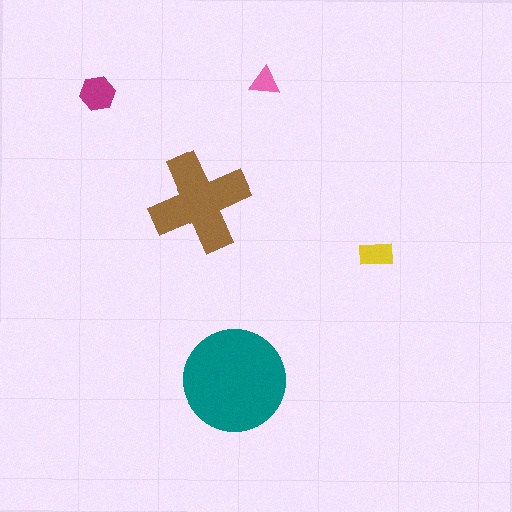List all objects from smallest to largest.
The pink triangle, the yellow rectangle, the magenta hexagon, the brown cross, the teal circle.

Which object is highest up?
The pink triangle is topmost.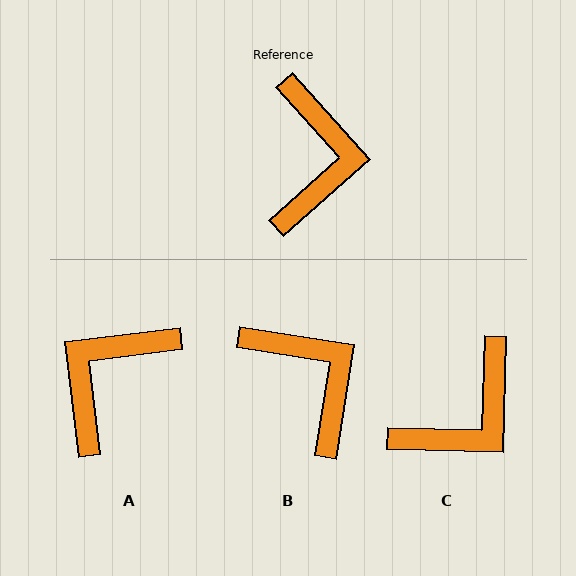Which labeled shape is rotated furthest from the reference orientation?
A, about 145 degrees away.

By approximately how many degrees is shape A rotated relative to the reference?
Approximately 145 degrees counter-clockwise.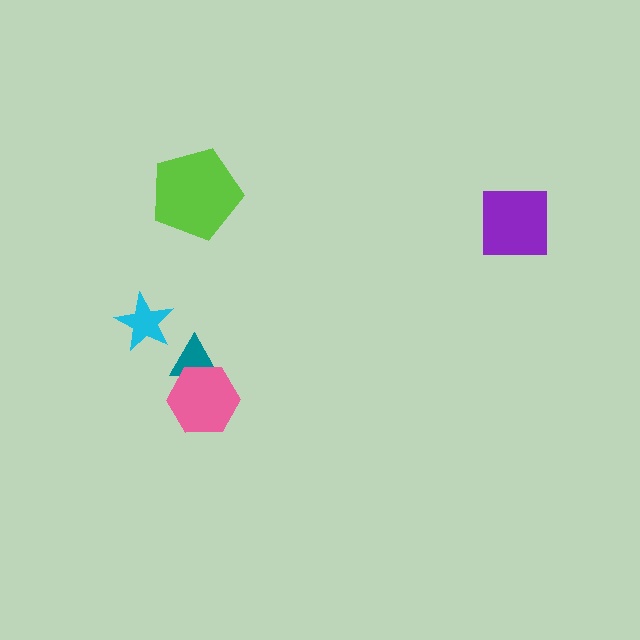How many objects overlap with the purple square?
0 objects overlap with the purple square.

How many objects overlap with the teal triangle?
1 object overlaps with the teal triangle.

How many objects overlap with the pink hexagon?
1 object overlaps with the pink hexagon.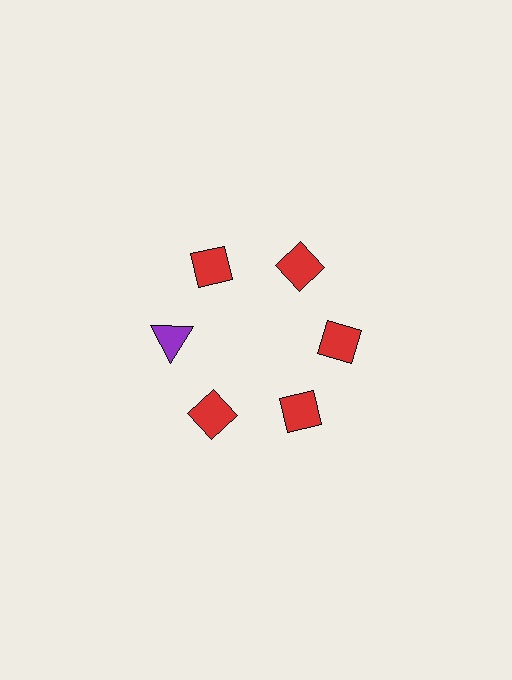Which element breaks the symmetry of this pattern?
The purple triangle at roughly the 9 o'clock position breaks the symmetry. All other shapes are red diamonds.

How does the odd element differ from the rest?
It differs in both color (purple instead of red) and shape (triangle instead of diamond).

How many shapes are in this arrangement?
There are 6 shapes arranged in a ring pattern.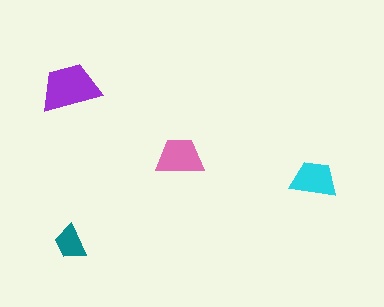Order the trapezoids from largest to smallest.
the purple one, the pink one, the cyan one, the teal one.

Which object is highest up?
The purple trapezoid is topmost.